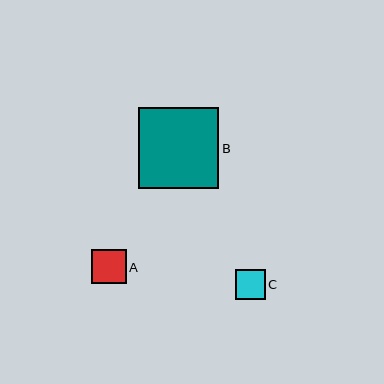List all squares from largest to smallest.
From largest to smallest: B, A, C.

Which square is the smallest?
Square C is the smallest with a size of approximately 30 pixels.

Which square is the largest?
Square B is the largest with a size of approximately 81 pixels.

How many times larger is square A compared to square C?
Square A is approximately 1.2 times the size of square C.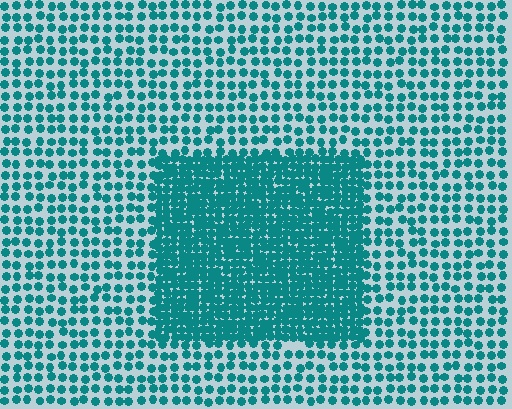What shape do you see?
I see a rectangle.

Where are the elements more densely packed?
The elements are more densely packed inside the rectangle boundary.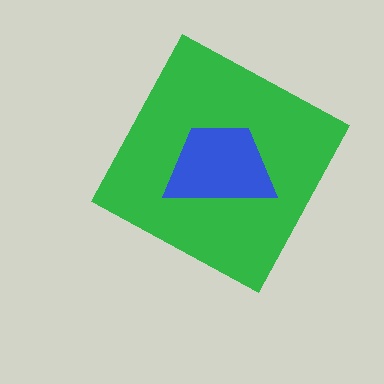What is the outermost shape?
The green diamond.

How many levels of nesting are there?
2.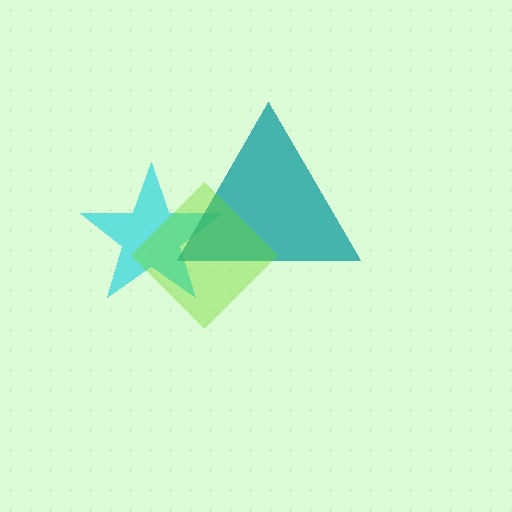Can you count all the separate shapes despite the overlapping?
Yes, there are 3 separate shapes.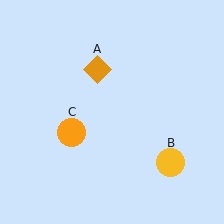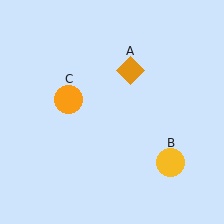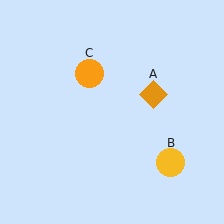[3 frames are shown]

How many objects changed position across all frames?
2 objects changed position: orange diamond (object A), orange circle (object C).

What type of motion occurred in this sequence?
The orange diamond (object A), orange circle (object C) rotated clockwise around the center of the scene.